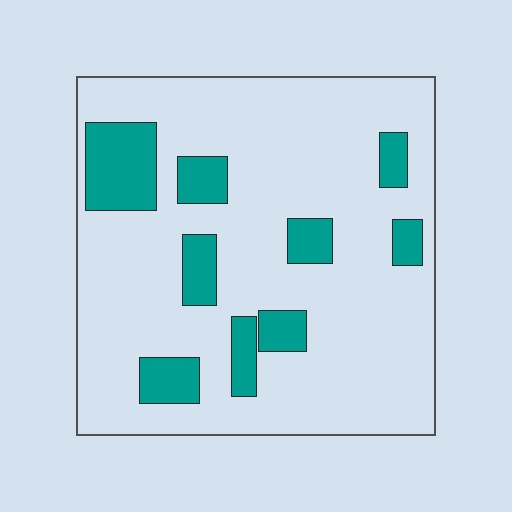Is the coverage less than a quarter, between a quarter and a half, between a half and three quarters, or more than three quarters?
Less than a quarter.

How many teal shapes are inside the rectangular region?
9.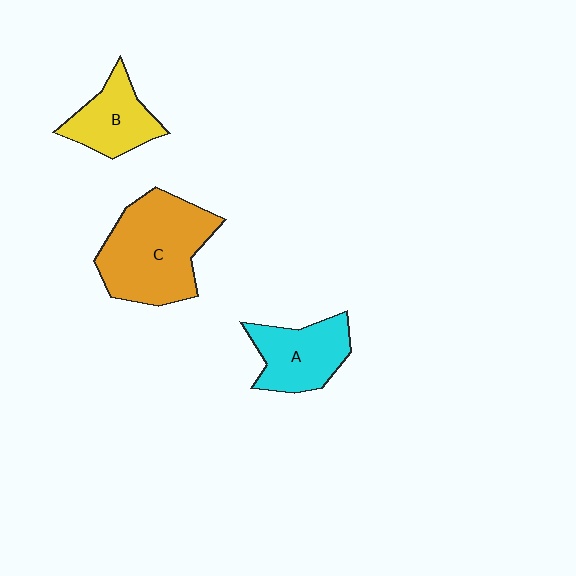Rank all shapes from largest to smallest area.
From largest to smallest: C (orange), A (cyan), B (yellow).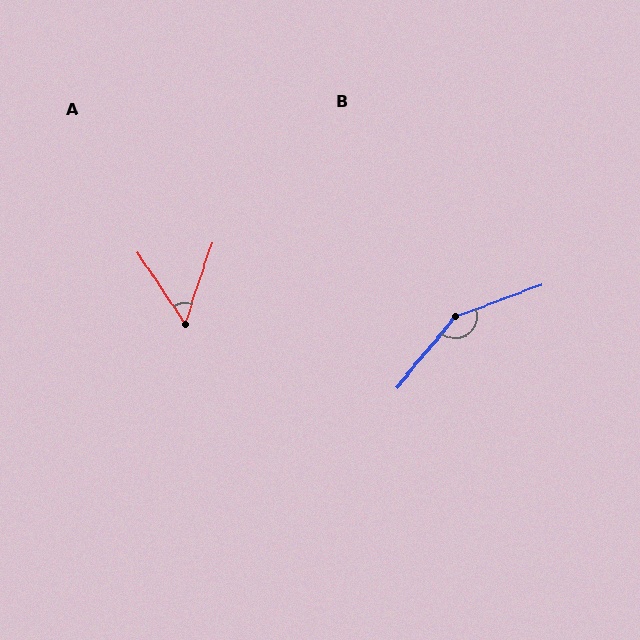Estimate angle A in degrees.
Approximately 53 degrees.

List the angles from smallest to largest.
A (53°), B (150°).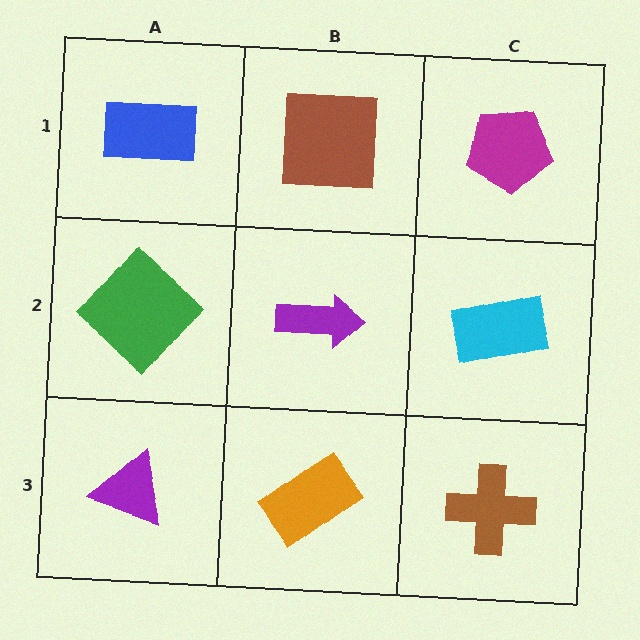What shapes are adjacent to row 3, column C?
A cyan rectangle (row 2, column C), an orange rectangle (row 3, column B).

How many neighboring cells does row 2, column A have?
3.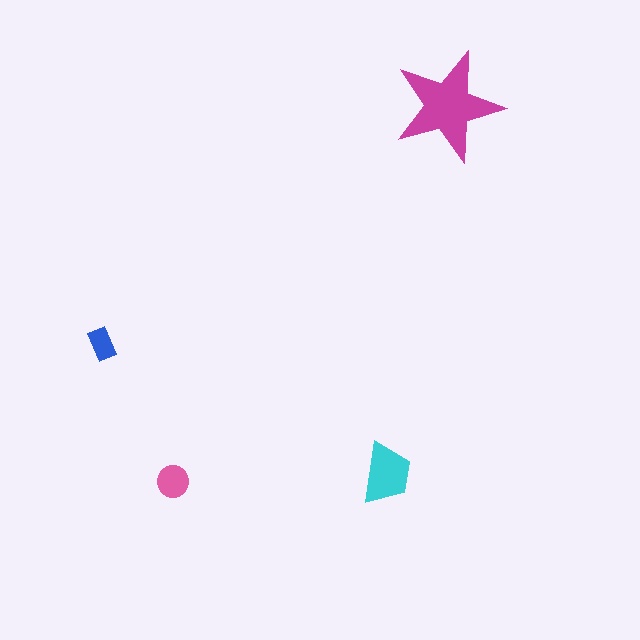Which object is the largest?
The magenta star.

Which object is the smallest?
The blue rectangle.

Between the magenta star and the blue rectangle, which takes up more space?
The magenta star.